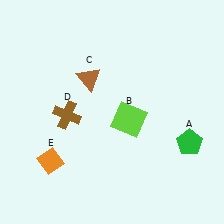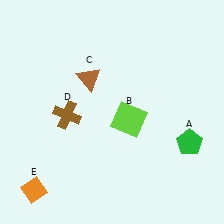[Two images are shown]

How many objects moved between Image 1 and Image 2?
1 object moved between the two images.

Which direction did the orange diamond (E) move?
The orange diamond (E) moved down.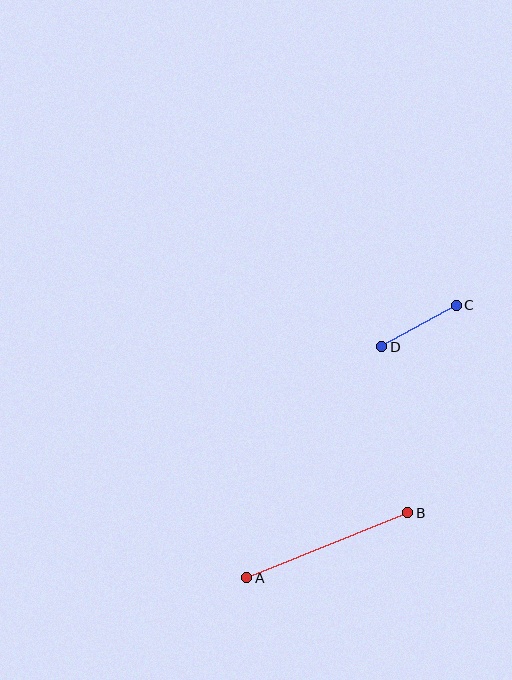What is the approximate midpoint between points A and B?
The midpoint is at approximately (327, 545) pixels.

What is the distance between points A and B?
The distance is approximately 173 pixels.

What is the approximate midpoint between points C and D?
The midpoint is at approximately (419, 326) pixels.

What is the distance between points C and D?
The distance is approximately 85 pixels.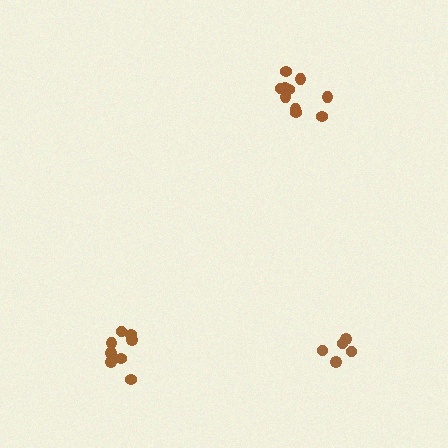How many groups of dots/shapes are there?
There are 3 groups.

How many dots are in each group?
Group 1: 8 dots, Group 2: 5 dots, Group 3: 10 dots (23 total).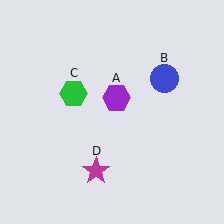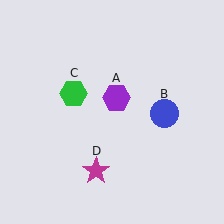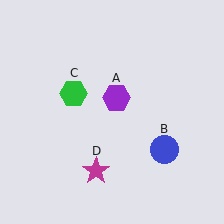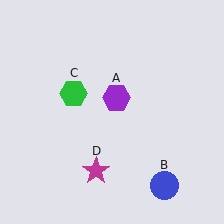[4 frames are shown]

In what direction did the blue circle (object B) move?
The blue circle (object B) moved down.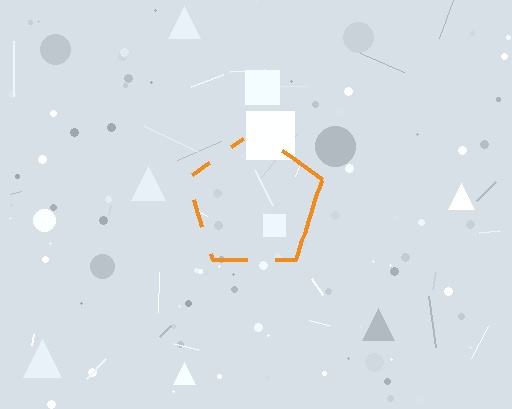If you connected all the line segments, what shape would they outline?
They would outline a pentagon.